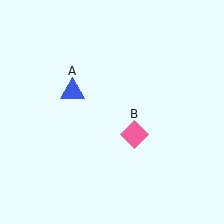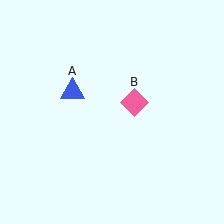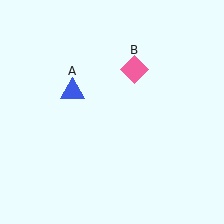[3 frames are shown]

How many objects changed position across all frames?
1 object changed position: pink diamond (object B).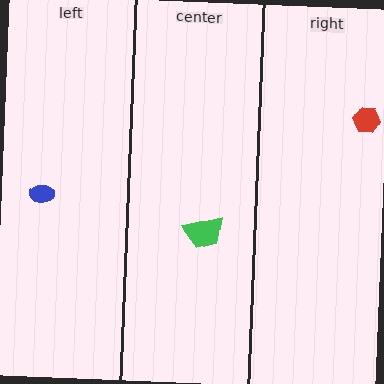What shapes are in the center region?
The green trapezoid.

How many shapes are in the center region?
1.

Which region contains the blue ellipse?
The left region.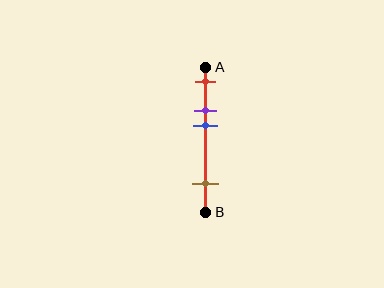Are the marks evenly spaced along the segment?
No, the marks are not evenly spaced.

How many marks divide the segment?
There are 4 marks dividing the segment.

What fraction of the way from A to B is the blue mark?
The blue mark is approximately 40% (0.4) of the way from A to B.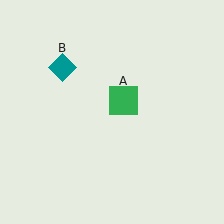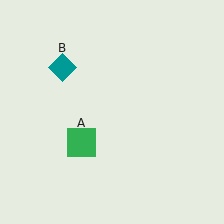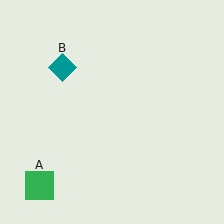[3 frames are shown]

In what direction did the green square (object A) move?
The green square (object A) moved down and to the left.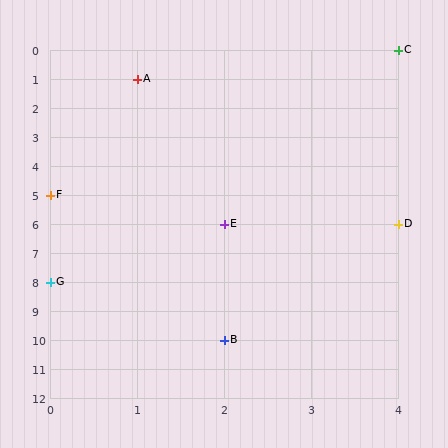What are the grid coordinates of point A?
Point A is at grid coordinates (1, 1).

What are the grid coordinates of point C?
Point C is at grid coordinates (4, 0).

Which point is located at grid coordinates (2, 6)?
Point E is at (2, 6).